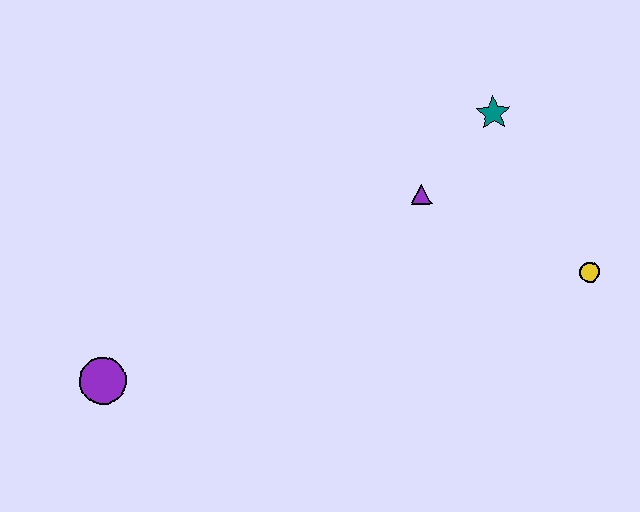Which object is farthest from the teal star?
The purple circle is farthest from the teal star.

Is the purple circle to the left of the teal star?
Yes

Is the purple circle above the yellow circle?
No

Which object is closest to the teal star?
The purple triangle is closest to the teal star.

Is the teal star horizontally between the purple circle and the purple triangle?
No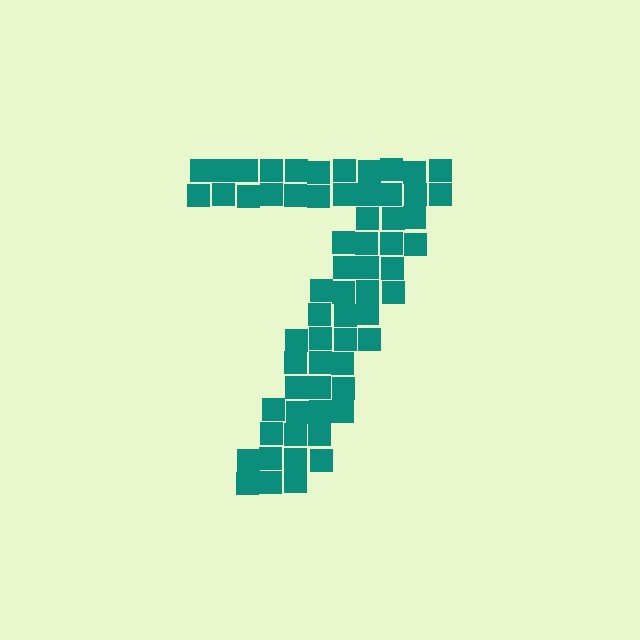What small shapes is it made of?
It is made of small squares.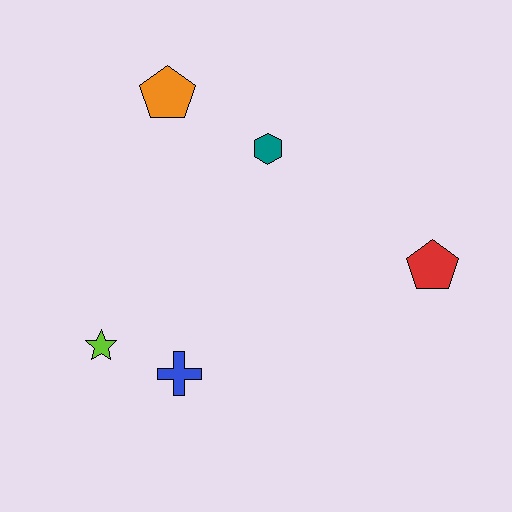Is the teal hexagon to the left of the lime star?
No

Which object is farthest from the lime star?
The red pentagon is farthest from the lime star.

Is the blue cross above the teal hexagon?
No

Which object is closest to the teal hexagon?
The orange pentagon is closest to the teal hexagon.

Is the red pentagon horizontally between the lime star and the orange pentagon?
No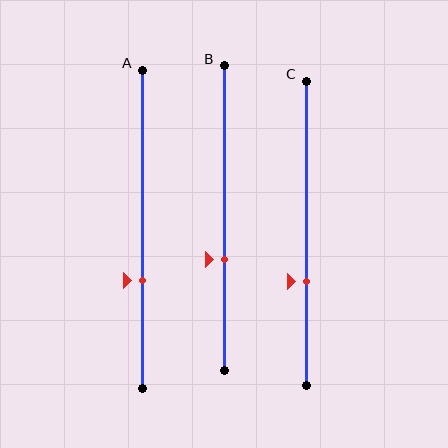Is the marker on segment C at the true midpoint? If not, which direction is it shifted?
No, the marker on segment C is shifted downward by about 16% of the segment length.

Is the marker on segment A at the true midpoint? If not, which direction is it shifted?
No, the marker on segment A is shifted downward by about 16% of the segment length.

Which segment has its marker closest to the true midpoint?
Segment B has its marker closest to the true midpoint.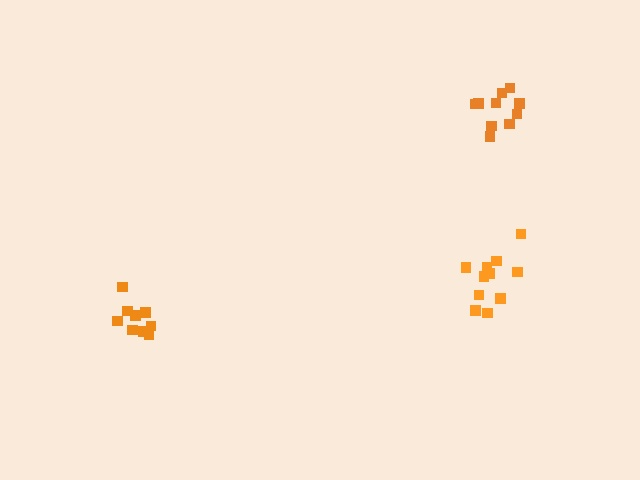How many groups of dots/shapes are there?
There are 3 groups.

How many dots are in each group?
Group 1: 12 dots, Group 2: 9 dots, Group 3: 10 dots (31 total).